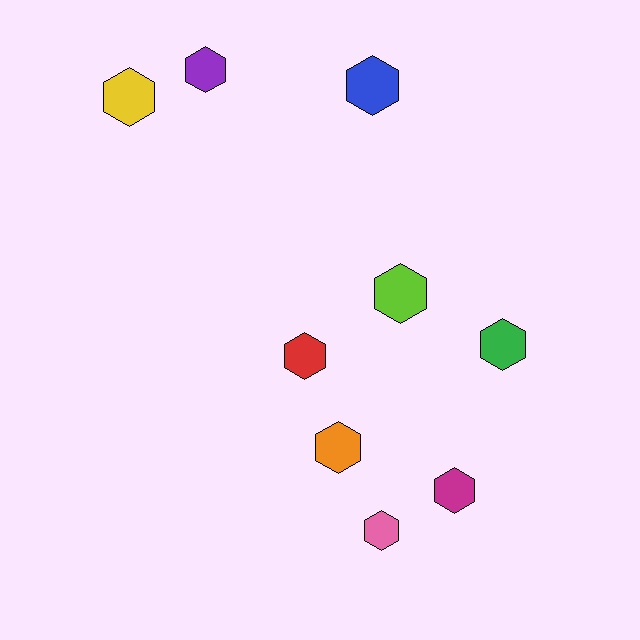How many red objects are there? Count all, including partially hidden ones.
There is 1 red object.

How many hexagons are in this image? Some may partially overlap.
There are 9 hexagons.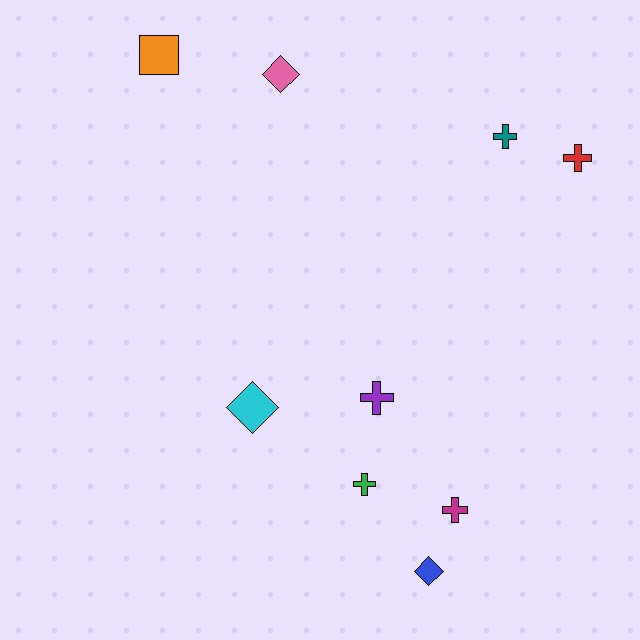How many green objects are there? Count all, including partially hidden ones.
There is 1 green object.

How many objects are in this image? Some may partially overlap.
There are 9 objects.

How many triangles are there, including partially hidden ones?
There are no triangles.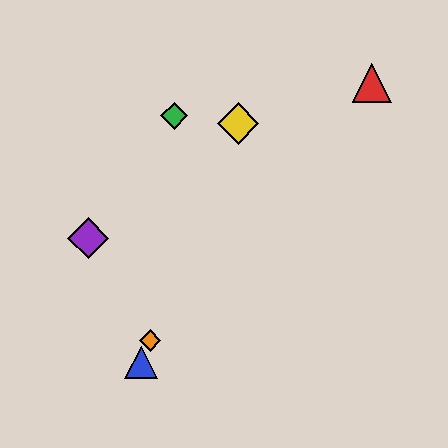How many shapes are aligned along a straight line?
3 shapes (the blue triangle, the yellow diamond, the orange diamond) are aligned along a straight line.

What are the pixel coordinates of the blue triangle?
The blue triangle is at (141, 363).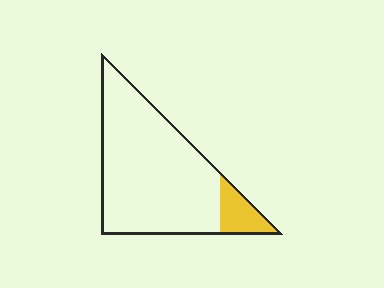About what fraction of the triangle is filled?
About one eighth (1/8).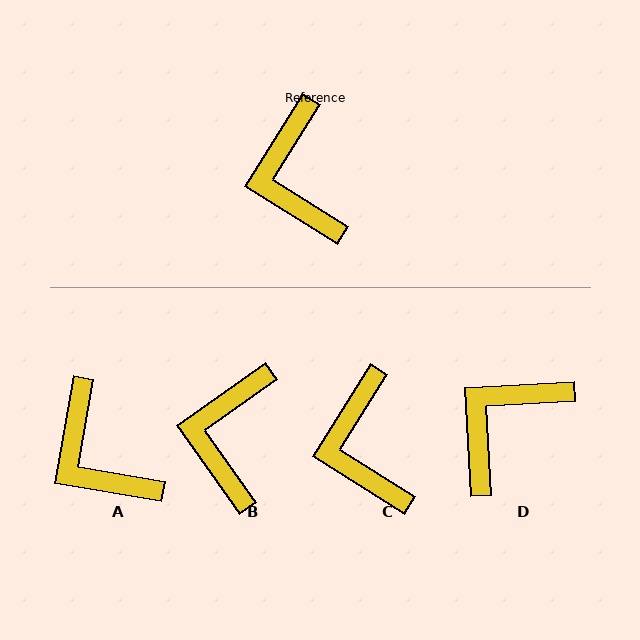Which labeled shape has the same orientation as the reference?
C.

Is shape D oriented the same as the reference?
No, it is off by about 55 degrees.